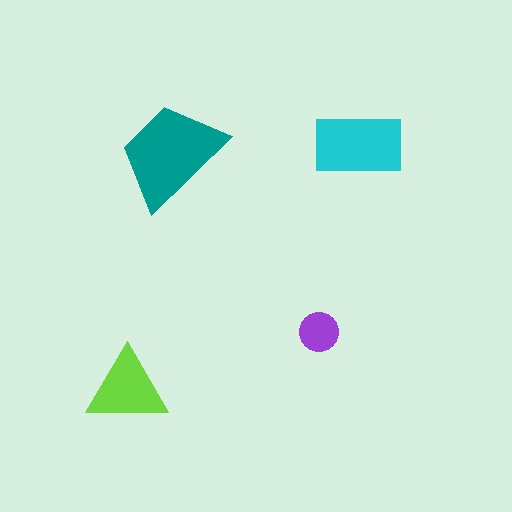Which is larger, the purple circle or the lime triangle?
The lime triangle.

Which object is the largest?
The teal trapezoid.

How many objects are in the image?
There are 4 objects in the image.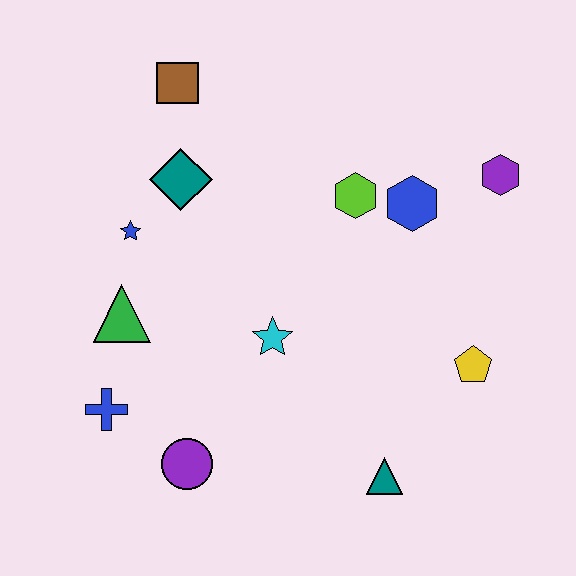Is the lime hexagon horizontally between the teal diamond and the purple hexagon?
Yes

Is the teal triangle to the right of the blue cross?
Yes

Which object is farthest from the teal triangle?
The brown square is farthest from the teal triangle.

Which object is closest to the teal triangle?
The yellow pentagon is closest to the teal triangle.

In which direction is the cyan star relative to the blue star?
The cyan star is to the right of the blue star.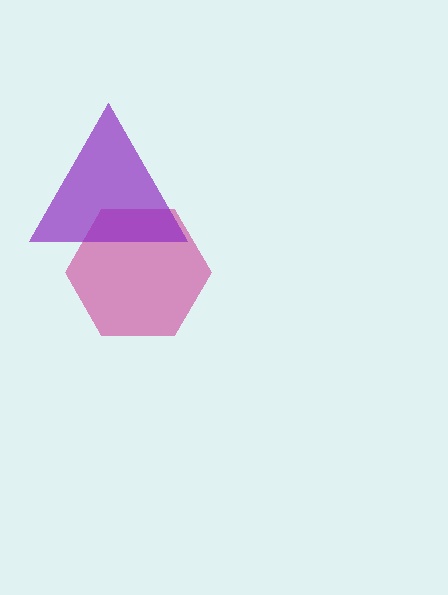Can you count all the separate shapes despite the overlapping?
Yes, there are 2 separate shapes.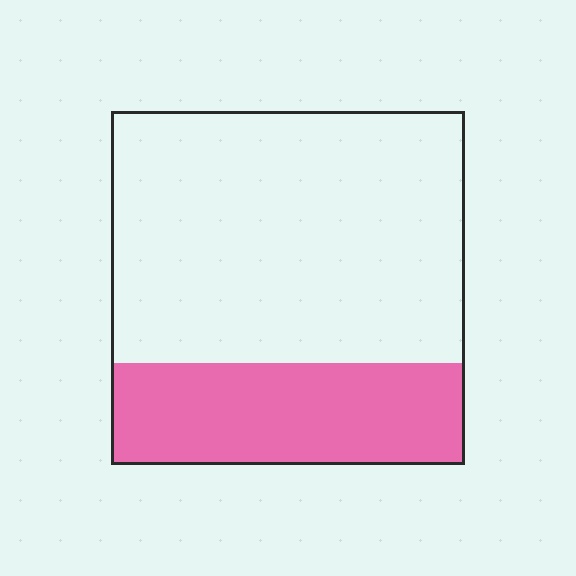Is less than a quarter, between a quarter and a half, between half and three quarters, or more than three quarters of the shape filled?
Between a quarter and a half.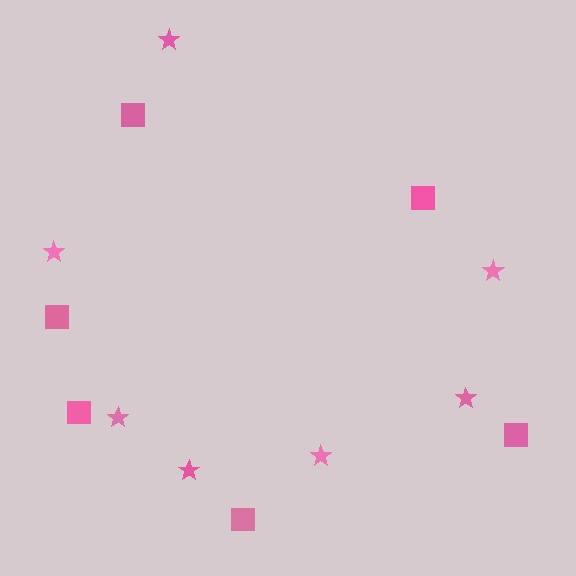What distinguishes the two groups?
There are 2 groups: one group of squares (6) and one group of stars (7).